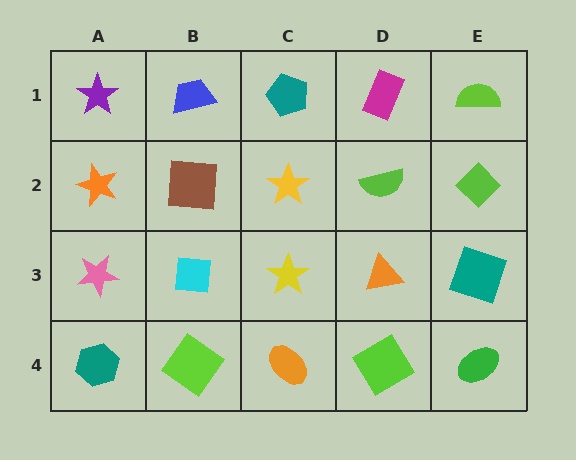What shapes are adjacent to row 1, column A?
An orange star (row 2, column A), a blue trapezoid (row 1, column B).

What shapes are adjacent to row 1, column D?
A lime semicircle (row 2, column D), a teal pentagon (row 1, column C), a lime semicircle (row 1, column E).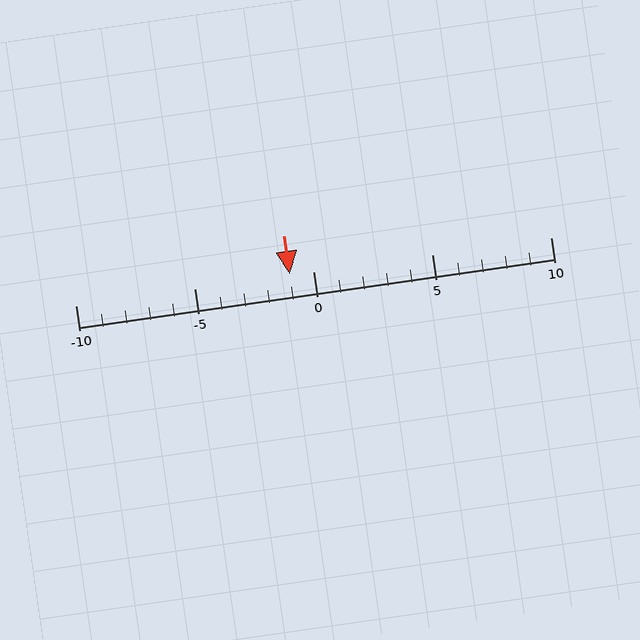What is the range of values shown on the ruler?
The ruler shows values from -10 to 10.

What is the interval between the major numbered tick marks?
The major tick marks are spaced 5 units apart.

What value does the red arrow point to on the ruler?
The red arrow points to approximately -1.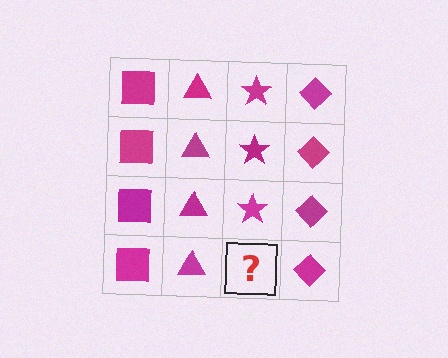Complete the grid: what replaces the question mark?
The question mark should be replaced with a magenta star.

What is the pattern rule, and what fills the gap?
The rule is that each column has a consistent shape. The gap should be filled with a magenta star.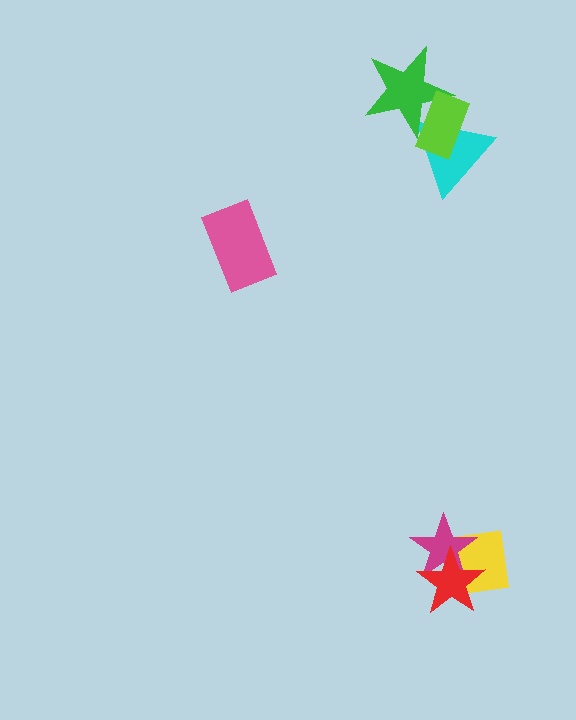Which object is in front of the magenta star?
The red star is in front of the magenta star.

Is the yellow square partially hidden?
Yes, it is partially covered by another shape.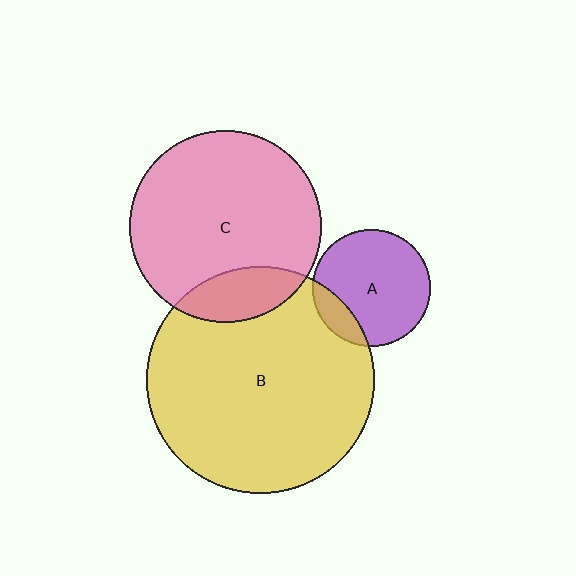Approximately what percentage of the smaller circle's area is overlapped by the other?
Approximately 15%.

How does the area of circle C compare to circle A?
Approximately 2.7 times.